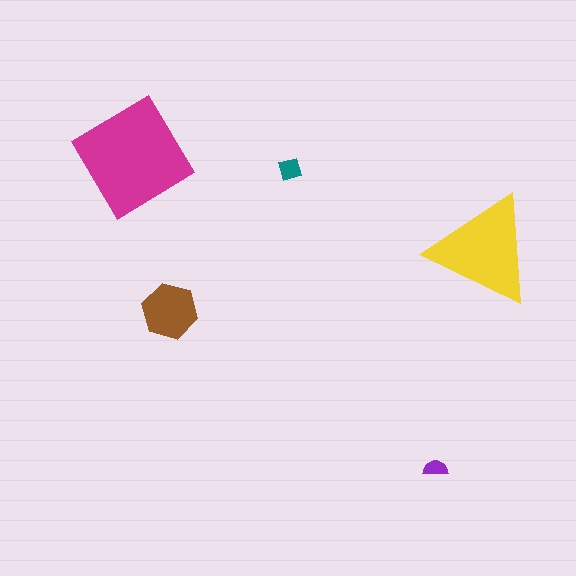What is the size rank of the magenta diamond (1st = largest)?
1st.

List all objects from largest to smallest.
The magenta diamond, the yellow triangle, the brown hexagon, the teal square, the purple semicircle.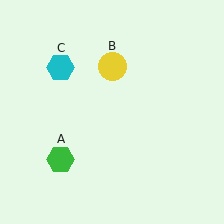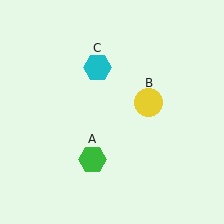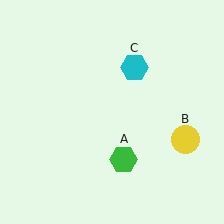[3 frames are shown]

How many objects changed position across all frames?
3 objects changed position: green hexagon (object A), yellow circle (object B), cyan hexagon (object C).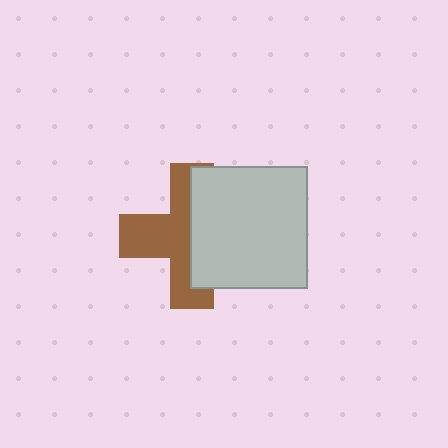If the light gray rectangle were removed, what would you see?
You would see the complete brown cross.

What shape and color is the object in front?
The object in front is a light gray rectangle.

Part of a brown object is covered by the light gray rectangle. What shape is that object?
It is a cross.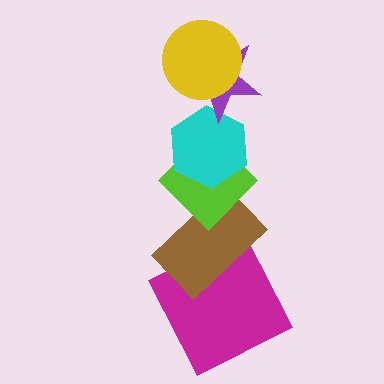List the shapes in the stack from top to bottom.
From top to bottom: the yellow circle, the purple star, the cyan hexagon, the lime diamond, the brown rectangle, the magenta square.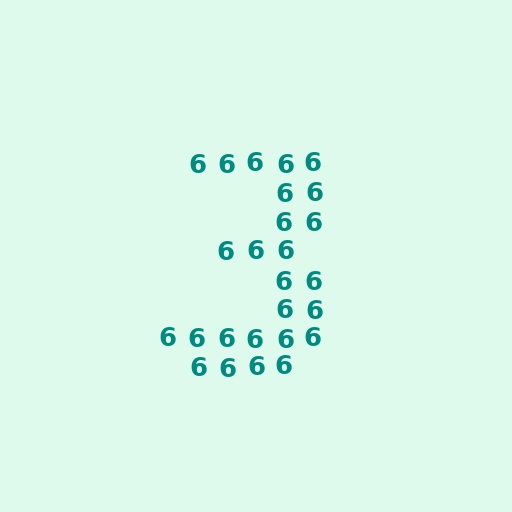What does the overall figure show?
The overall figure shows the digit 3.